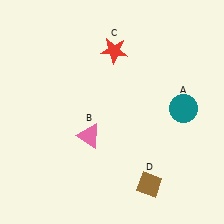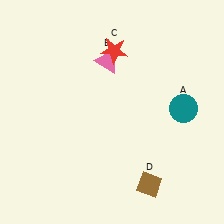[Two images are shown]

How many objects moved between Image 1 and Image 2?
1 object moved between the two images.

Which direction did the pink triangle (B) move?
The pink triangle (B) moved up.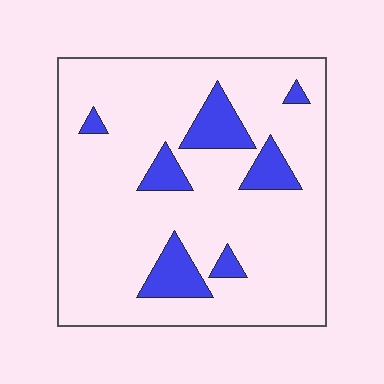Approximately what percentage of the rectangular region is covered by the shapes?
Approximately 15%.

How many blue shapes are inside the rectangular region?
7.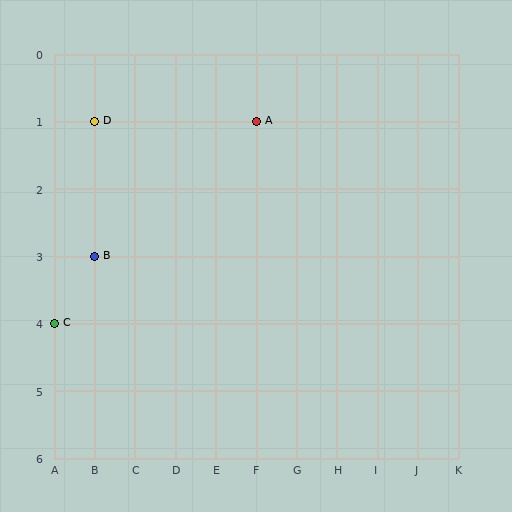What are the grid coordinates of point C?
Point C is at grid coordinates (A, 4).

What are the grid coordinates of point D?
Point D is at grid coordinates (B, 1).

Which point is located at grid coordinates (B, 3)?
Point B is at (B, 3).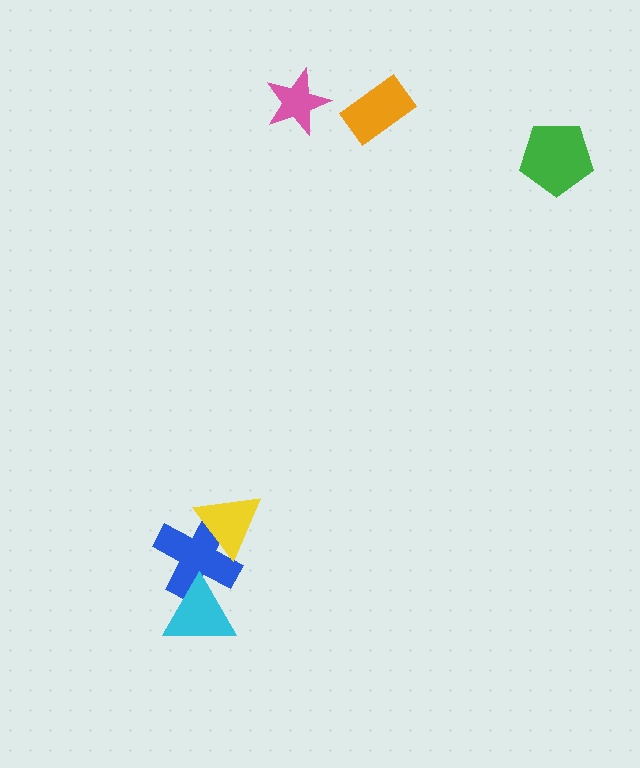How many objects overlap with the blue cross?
2 objects overlap with the blue cross.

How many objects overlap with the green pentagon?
0 objects overlap with the green pentagon.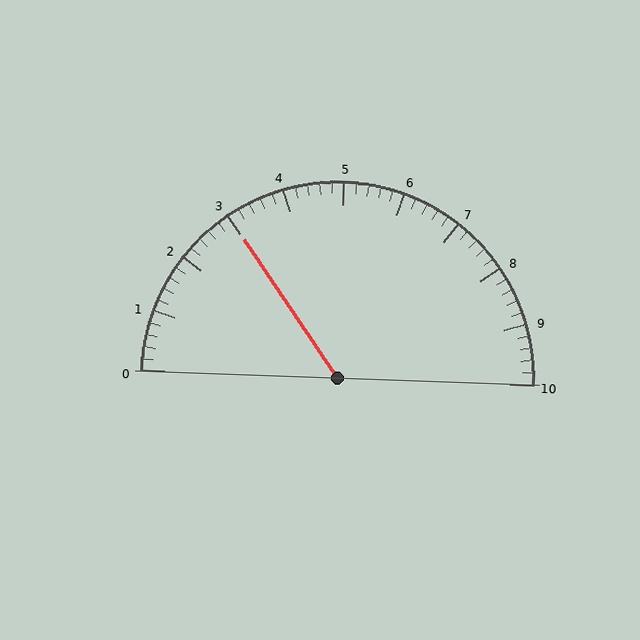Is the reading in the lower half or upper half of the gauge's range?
The reading is in the lower half of the range (0 to 10).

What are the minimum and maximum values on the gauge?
The gauge ranges from 0 to 10.